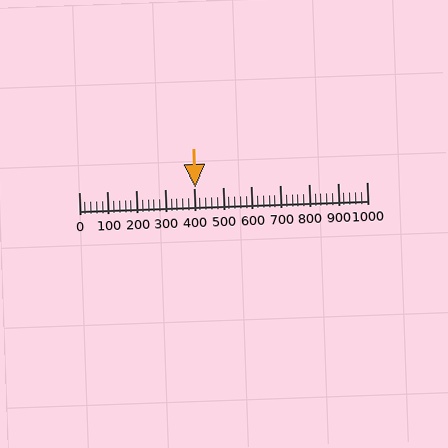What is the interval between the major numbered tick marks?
The major tick marks are spaced 100 units apart.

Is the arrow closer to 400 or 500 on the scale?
The arrow is closer to 400.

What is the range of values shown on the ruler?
The ruler shows values from 0 to 1000.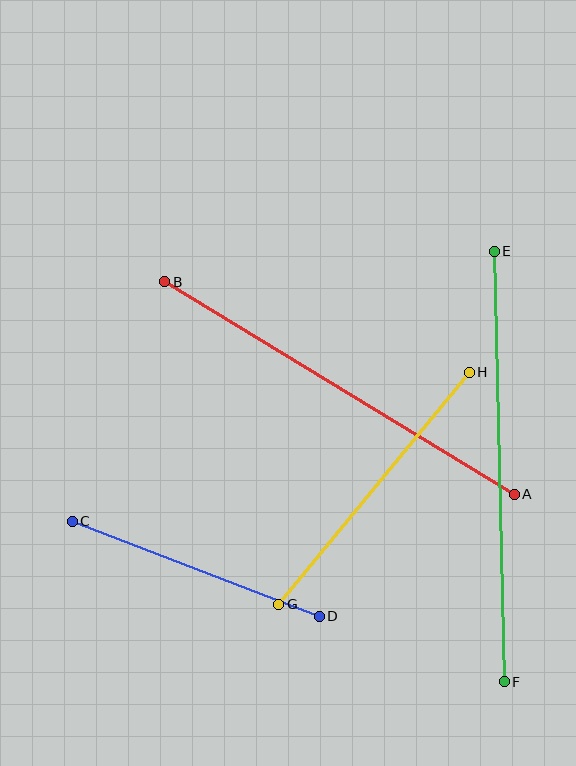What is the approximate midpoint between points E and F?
The midpoint is at approximately (499, 466) pixels.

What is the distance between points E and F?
The distance is approximately 431 pixels.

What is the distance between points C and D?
The distance is approximately 264 pixels.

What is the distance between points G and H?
The distance is approximately 300 pixels.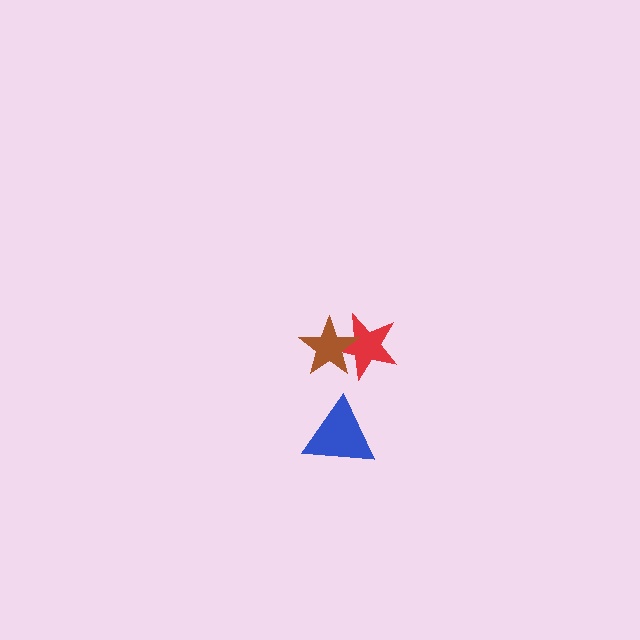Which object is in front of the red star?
The brown star is in front of the red star.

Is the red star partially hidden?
Yes, it is partially covered by another shape.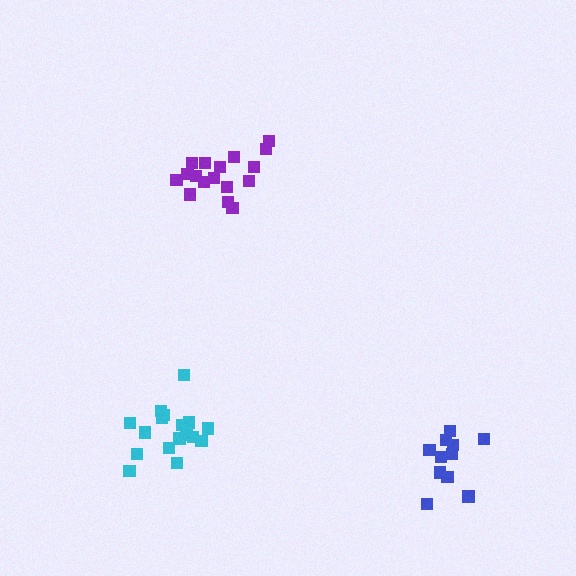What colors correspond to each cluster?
The clusters are colored: purple, blue, cyan.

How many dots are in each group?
Group 1: 17 dots, Group 2: 11 dots, Group 3: 17 dots (45 total).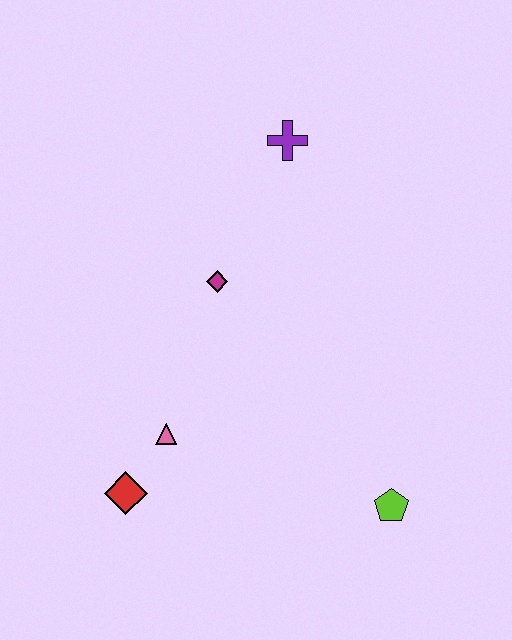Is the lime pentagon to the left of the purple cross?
No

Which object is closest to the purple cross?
The magenta diamond is closest to the purple cross.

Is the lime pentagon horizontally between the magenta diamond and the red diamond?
No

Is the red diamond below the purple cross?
Yes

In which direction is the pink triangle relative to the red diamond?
The pink triangle is above the red diamond.